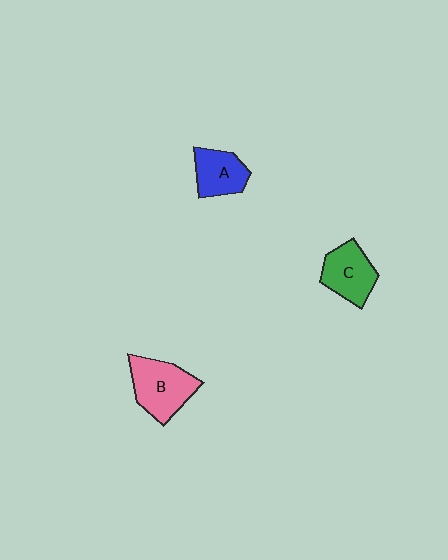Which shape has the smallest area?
Shape A (blue).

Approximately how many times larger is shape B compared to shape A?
Approximately 1.4 times.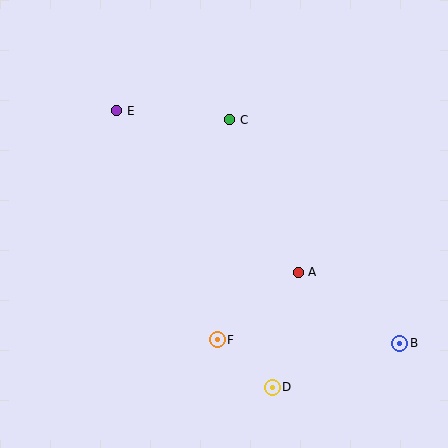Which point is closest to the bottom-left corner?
Point F is closest to the bottom-left corner.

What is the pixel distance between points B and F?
The distance between B and F is 183 pixels.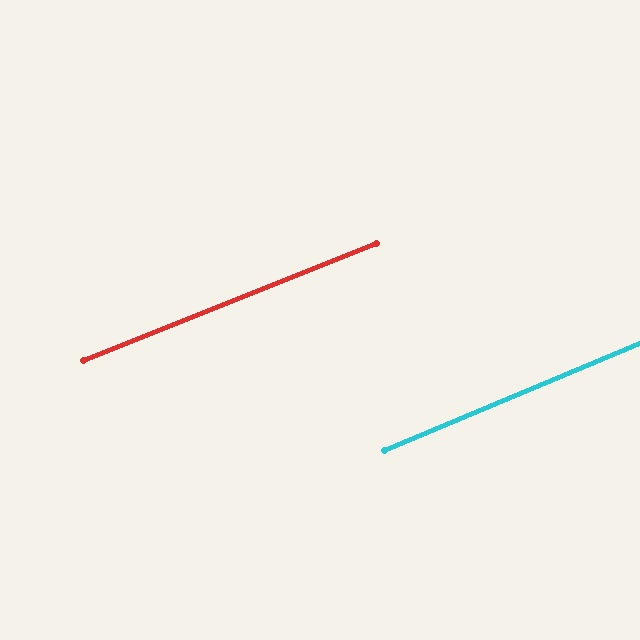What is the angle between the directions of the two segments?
Approximately 1 degree.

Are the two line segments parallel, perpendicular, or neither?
Parallel — their directions differ by only 1.1°.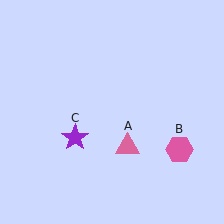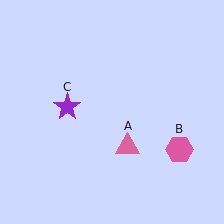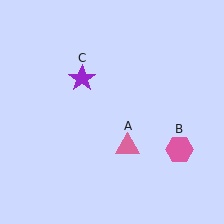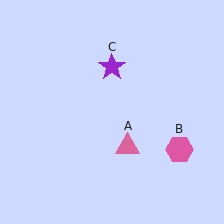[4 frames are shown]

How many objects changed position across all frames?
1 object changed position: purple star (object C).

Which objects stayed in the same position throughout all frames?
Pink triangle (object A) and pink hexagon (object B) remained stationary.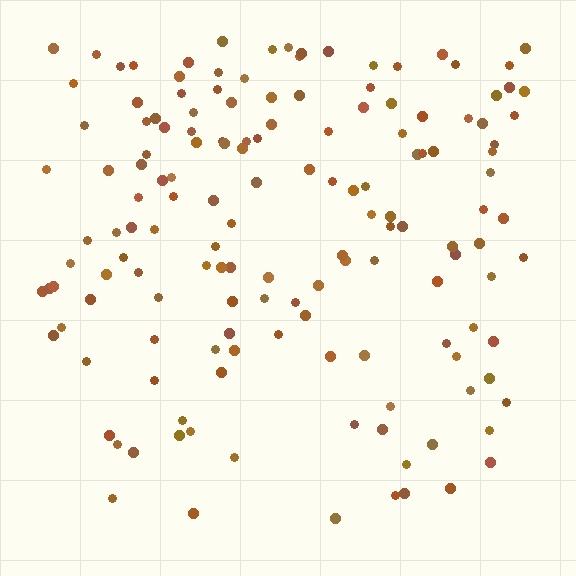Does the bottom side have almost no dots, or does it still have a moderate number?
Still a moderate number, just noticeably fewer than the top.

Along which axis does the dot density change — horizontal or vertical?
Vertical.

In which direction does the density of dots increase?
From bottom to top, with the top side densest.